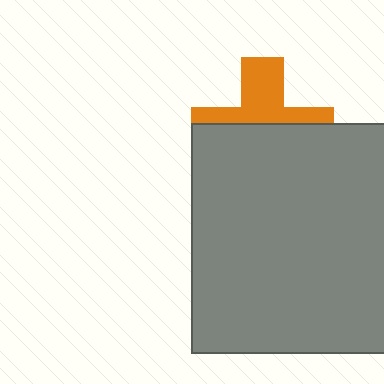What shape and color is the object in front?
The object in front is a gray square.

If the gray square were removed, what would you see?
You would see the complete orange cross.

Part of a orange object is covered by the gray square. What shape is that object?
It is a cross.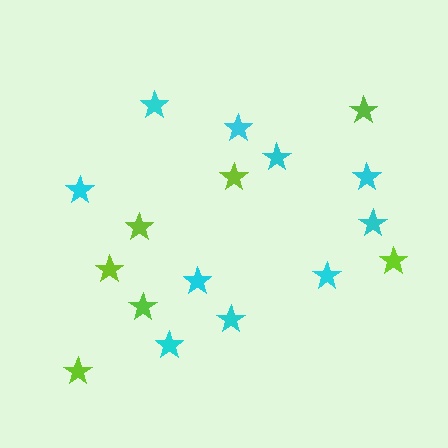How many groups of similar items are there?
There are 2 groups: one group of cyan stars (10) and one group of lime stars (7).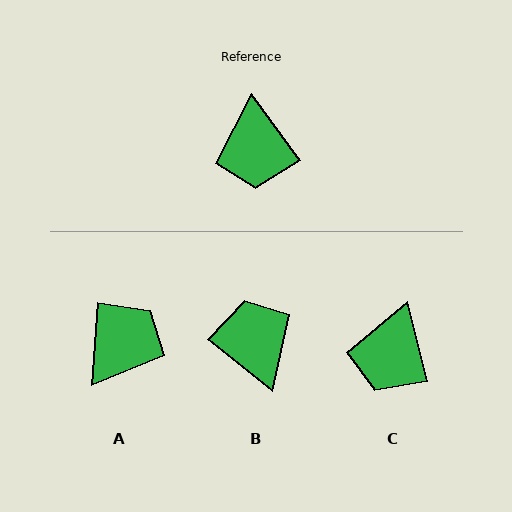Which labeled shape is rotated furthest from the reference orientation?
B, about 165 degrees away.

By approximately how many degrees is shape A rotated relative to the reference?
Approximately 139 degrees counter-clockwise.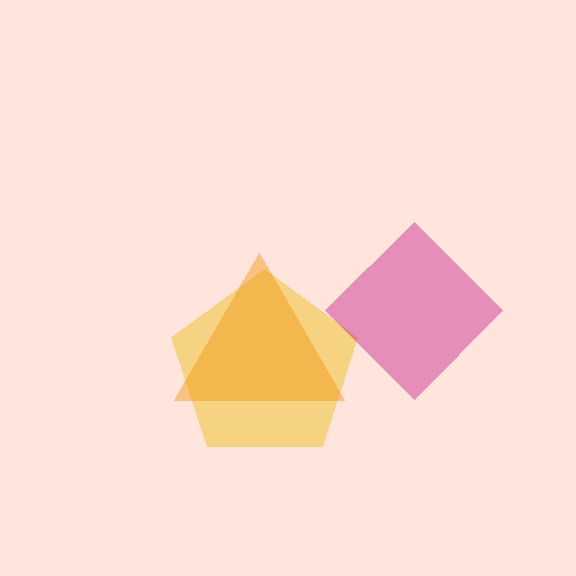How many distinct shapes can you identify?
There are 3 distinct shapes: a yellow pentagon, an orange triangle, a magenta diamond.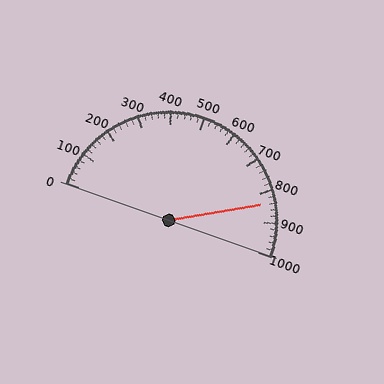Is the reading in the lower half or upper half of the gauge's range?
The reading is in the upper half of the range (0 to 1000).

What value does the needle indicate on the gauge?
The needle indicates approximately 840.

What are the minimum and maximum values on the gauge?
The gauge ranges from 0 to 1000.